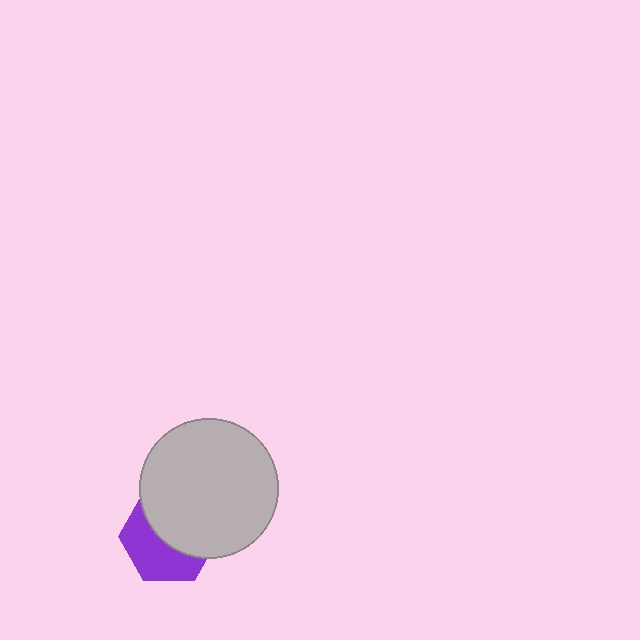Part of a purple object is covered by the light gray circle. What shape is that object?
It is a hexagon.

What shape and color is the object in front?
The object in front is a light gray circle.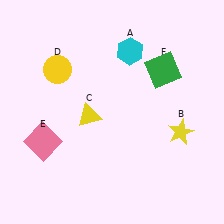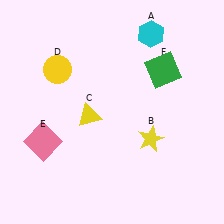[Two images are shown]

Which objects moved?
The objects that moved are: the cyan hexagon (A), the yellow star (B).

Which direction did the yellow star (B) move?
The yellow star (B) moved left.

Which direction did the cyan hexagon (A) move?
The cyan hexagon (A) moved right.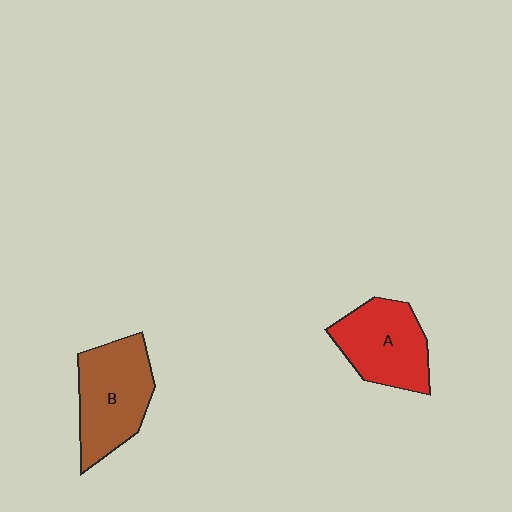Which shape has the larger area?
Shape B (brown).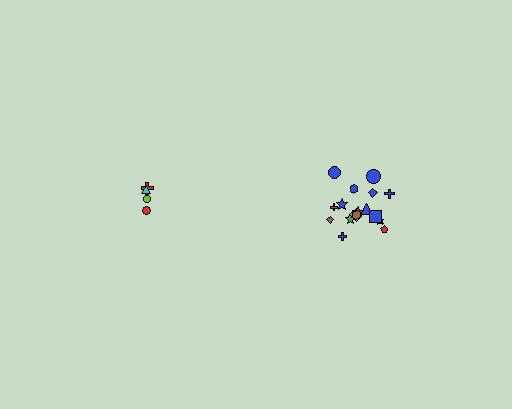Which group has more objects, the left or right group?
The right group.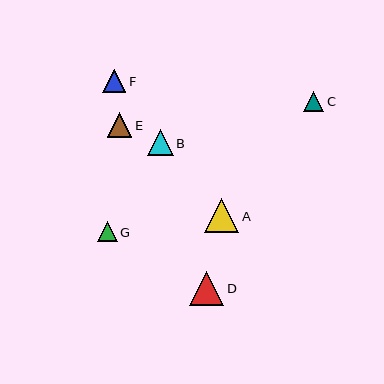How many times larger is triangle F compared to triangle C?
Triangle F is approximately 1.1 times the size of triangle C.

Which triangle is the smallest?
Triangle G is the smallest with a size of approximately 20 pixels.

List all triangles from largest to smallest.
From largest to smallest: D, A, B, E, F, C, G.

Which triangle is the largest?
Triangle D is the largest with a size of approximately 35 pixels.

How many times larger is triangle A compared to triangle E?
Triangle A is approximately 1.4 times the size of triangle E.